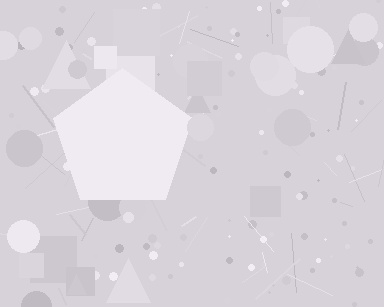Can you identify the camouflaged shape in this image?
The camouflaged shape is a pentagon.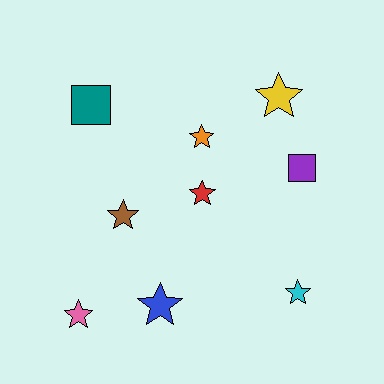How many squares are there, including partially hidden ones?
There are 2 squares.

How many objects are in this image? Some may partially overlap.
There are 9 objects.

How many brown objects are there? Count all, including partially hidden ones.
There is 1 brown object.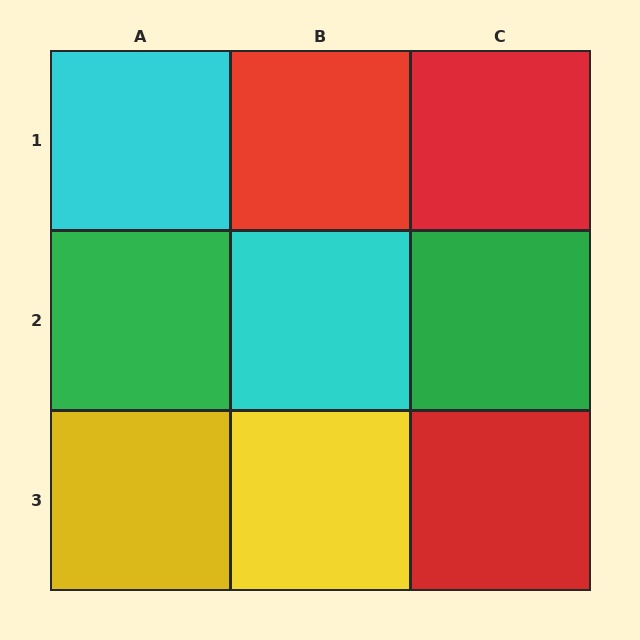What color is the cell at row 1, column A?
Cyan.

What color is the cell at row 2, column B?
Cyan.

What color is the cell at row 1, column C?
Red.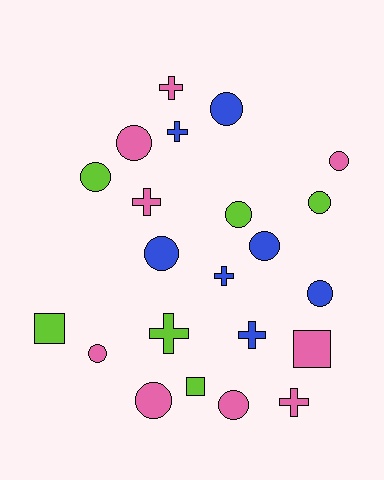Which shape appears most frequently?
Circle, with 12 objects.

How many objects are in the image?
There are 22 objects.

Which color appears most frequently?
Pink, with 9 objects.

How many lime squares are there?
There are 2 lime squares.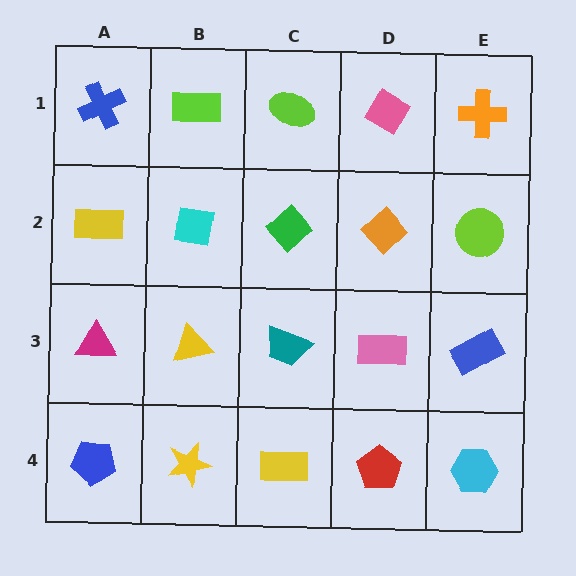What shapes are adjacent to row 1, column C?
A green diamond (row 2, column C), a lime rectangle (row 1, column B), a pink diamond (row 1, column D).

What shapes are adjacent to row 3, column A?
A yellow rectangle (row 2, column A), a blue pentagon (row 4, column A), a yellow triangle (row 3, column B).